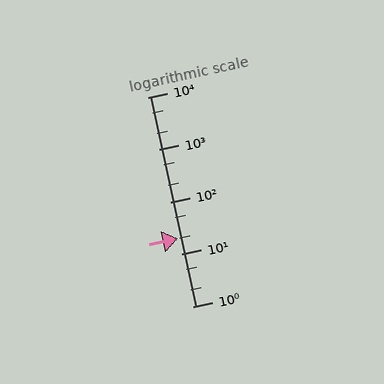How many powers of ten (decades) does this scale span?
The scale spans 4 decades, from 1 to 10000.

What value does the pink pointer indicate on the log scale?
The pointer indicates approximately 20.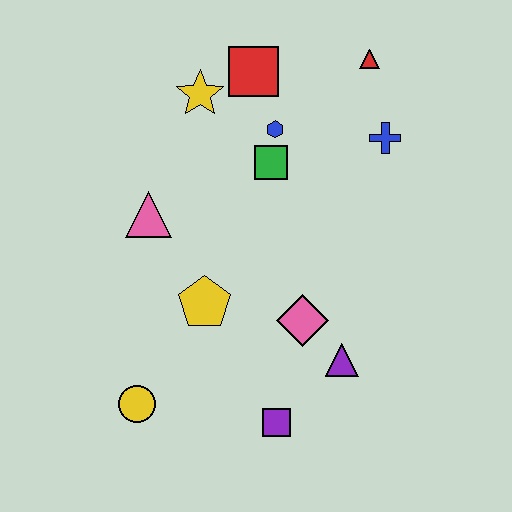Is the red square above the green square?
Yes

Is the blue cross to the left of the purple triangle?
No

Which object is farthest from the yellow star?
The purple square is farthest from the yellow star.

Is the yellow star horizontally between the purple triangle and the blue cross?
No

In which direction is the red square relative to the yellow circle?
The red square is above the yellow circle.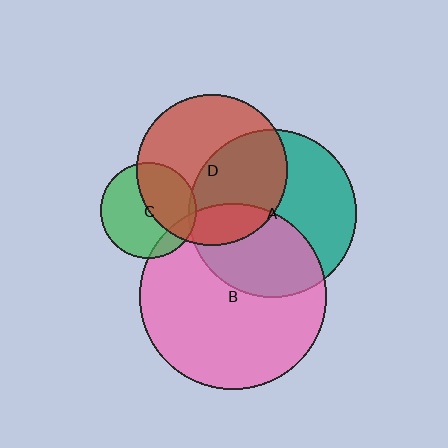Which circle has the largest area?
Circle B (pink).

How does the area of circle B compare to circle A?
Approximately 1.2 times.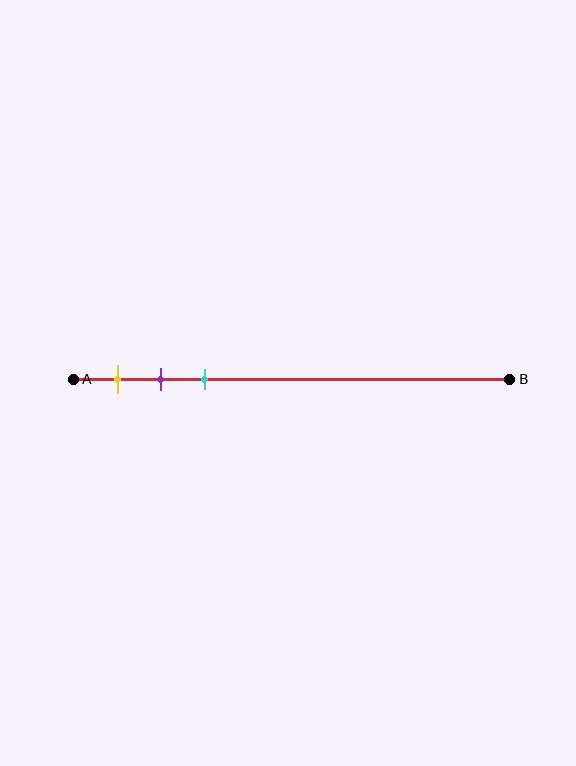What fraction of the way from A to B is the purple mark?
The purple mark is approximately 20% (0.2) of the way from A to B.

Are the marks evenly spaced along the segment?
Yes, the marks are approximately evenly spaced.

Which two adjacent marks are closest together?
The purple and cyan marks are the closest adjacent pair.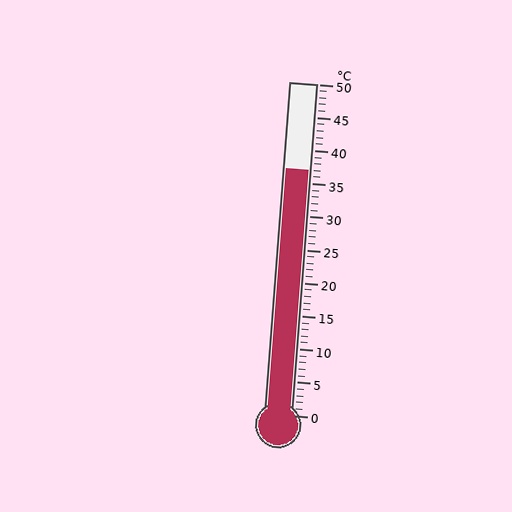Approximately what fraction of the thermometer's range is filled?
The thermometer is filled to approximately 75% of its range.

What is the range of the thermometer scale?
The thermometer scale ranges from 0°C to 50°C.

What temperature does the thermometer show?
The thermometer shows approximately 37°C.